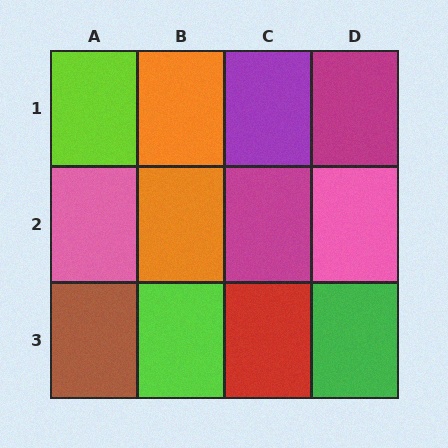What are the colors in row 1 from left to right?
Lime, orange, purple, magenta.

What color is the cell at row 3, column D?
Green.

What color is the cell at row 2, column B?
Orange.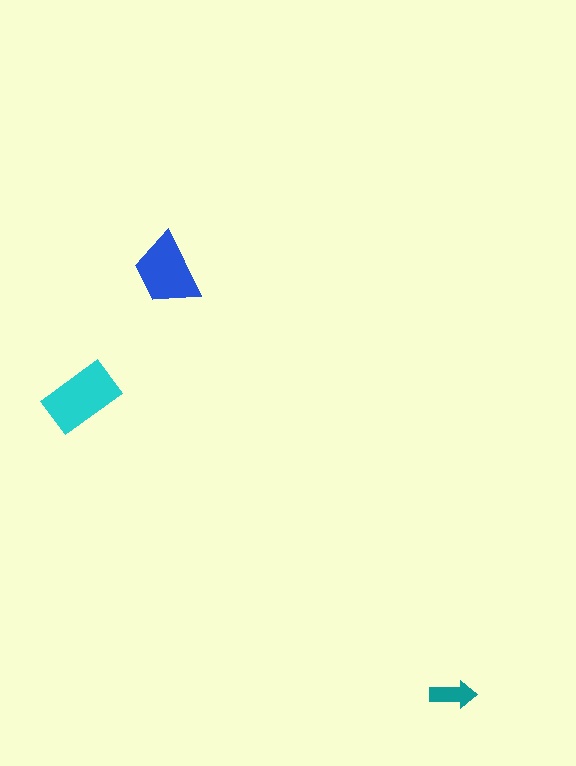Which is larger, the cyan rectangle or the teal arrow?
The cyan rectangle.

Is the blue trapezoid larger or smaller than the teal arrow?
Larger.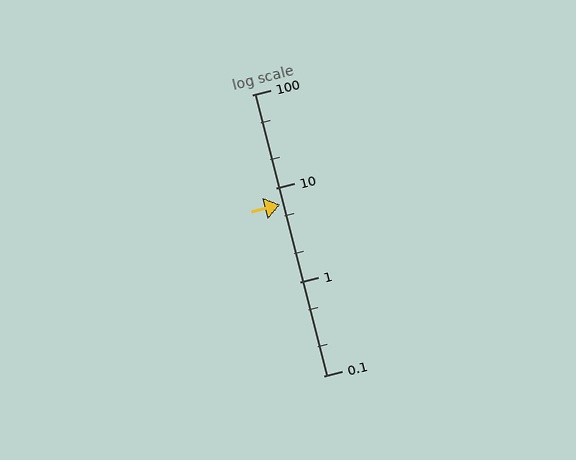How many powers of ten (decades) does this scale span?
The scale spans 3 decades, from 0.1 to 100.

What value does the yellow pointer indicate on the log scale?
The pointer indicates approximately 6.7.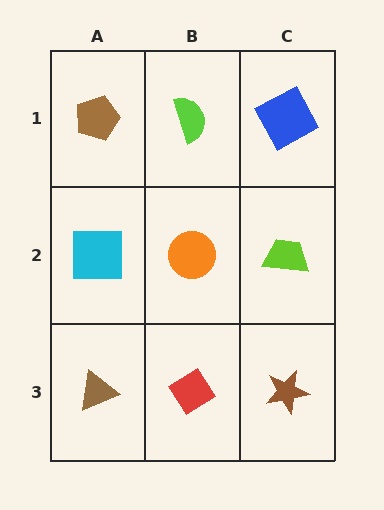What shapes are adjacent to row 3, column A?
A cyan square (row 2, column A), a red diamond (row 3, column B).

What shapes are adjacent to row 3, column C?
A lime trapezoid (row 2, column C), a red diamond (row 3, column B).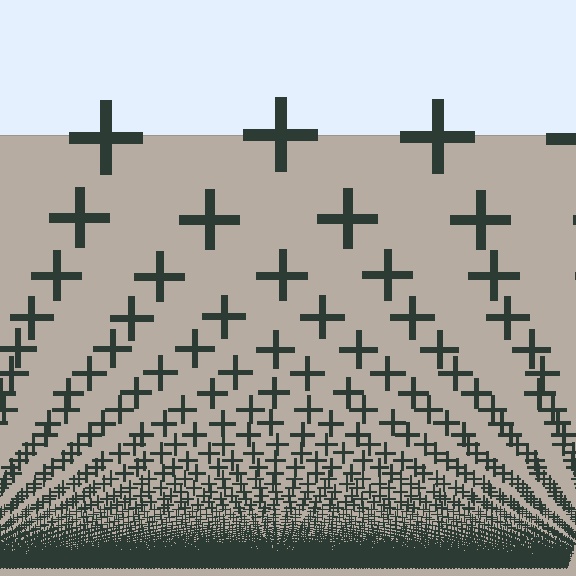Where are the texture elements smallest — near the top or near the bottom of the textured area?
Near the bottom.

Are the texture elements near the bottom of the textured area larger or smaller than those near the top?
Smaller. The gradient is inverted — elements near the bottom are smaller and denser.